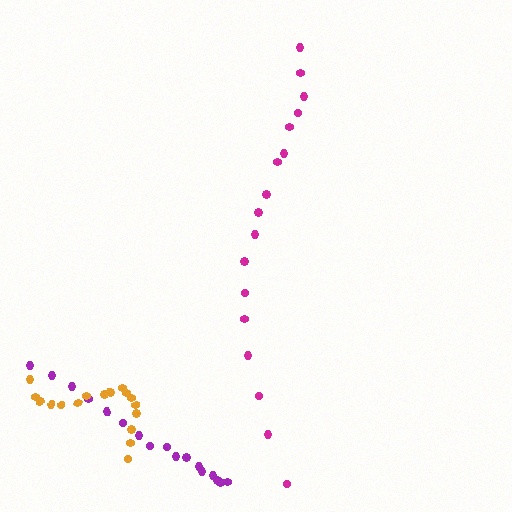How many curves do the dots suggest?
There are 3 distinct paths.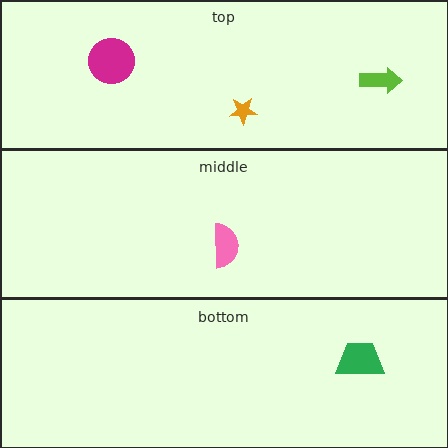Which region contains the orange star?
The top region.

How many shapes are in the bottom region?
1.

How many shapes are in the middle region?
1.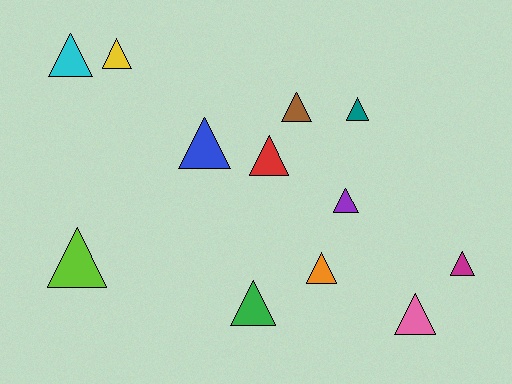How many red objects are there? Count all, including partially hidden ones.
There is 1 red object.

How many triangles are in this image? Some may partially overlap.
There are 12 triangles.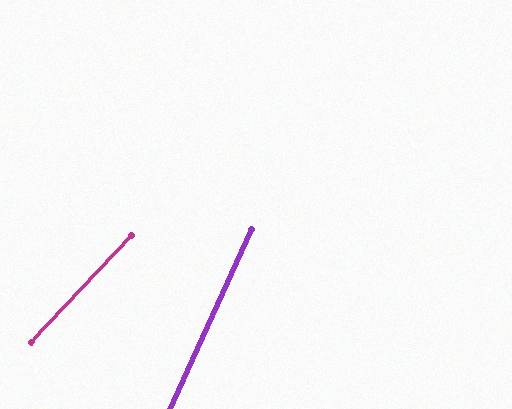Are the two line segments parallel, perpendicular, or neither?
Neither parallel nor perpendicular — they differ by about 19°.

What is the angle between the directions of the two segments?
Approximately 19 degrees.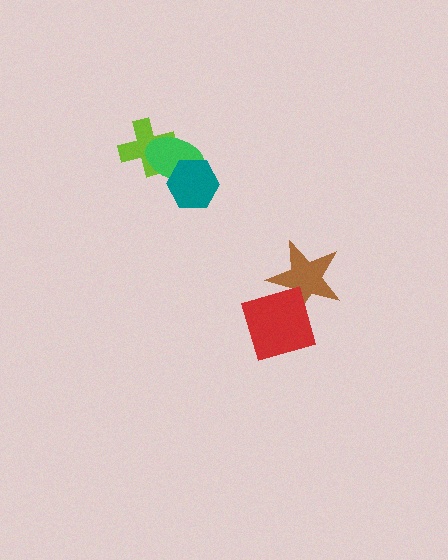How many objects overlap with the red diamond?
1 object overlaps with the red diamond.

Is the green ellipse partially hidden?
Yes, it is partially covered by another shape.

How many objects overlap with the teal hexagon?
1 object overlaps with the teal hexagon.